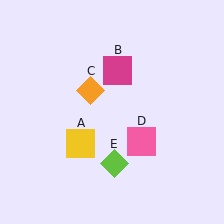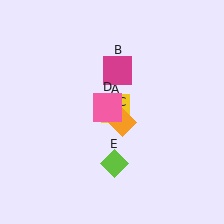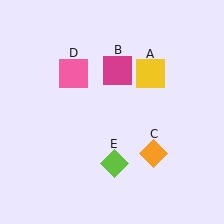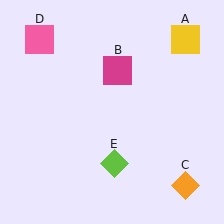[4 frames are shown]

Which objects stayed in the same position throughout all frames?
Magenta square (object B) and lime diamond (object E) remained stationary.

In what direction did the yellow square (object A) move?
The yellow square (object A) moved up and to the right.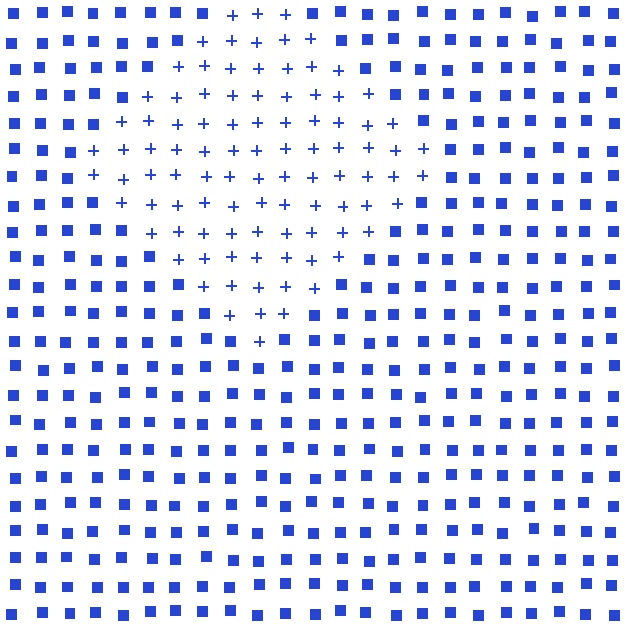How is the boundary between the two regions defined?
The boundary is defined by a change in element shape: plus signs inside vs. squares outside. All elements share the same color and spacing.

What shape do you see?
I see a diamond.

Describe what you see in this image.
The image is filled with small blue elements arranged in a uniform grid. A diamond-shaped region contains plus signs, while the surrounding area contains squares. The boundary is defined purely by the change in element shape.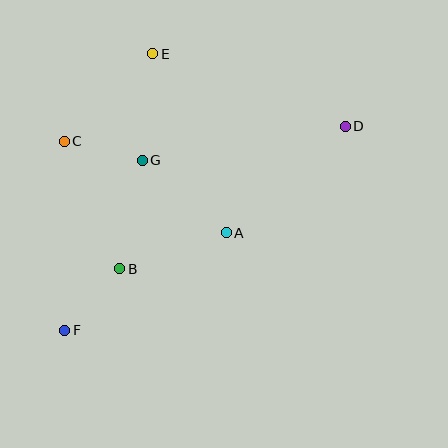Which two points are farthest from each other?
Points D and F are farthest from each other.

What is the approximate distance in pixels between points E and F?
The distance between E and F is approximately 290 pixels.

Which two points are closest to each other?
Points C and G are closest to each other.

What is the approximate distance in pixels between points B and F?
The distance between B and F is approximately 82 pixels.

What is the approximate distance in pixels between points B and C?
The distance between B and C is approximately 139 pixels.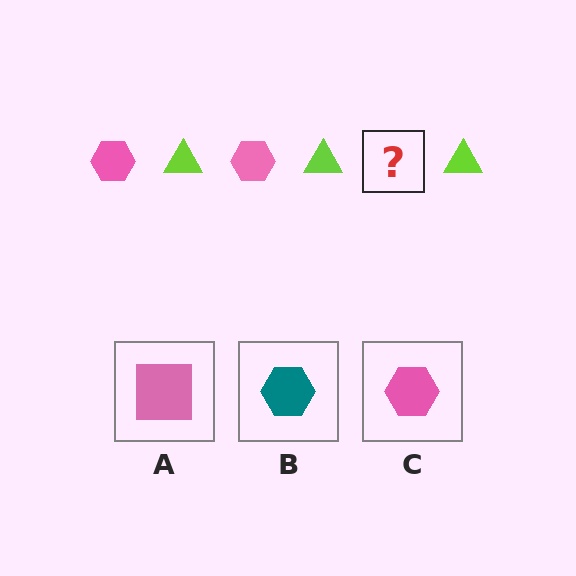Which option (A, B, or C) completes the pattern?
C.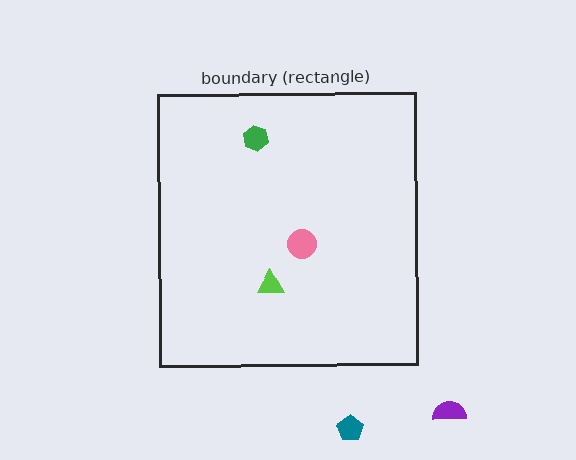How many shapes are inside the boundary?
3 inside, 2 outside.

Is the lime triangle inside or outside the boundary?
Inside.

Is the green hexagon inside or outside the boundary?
Inside.